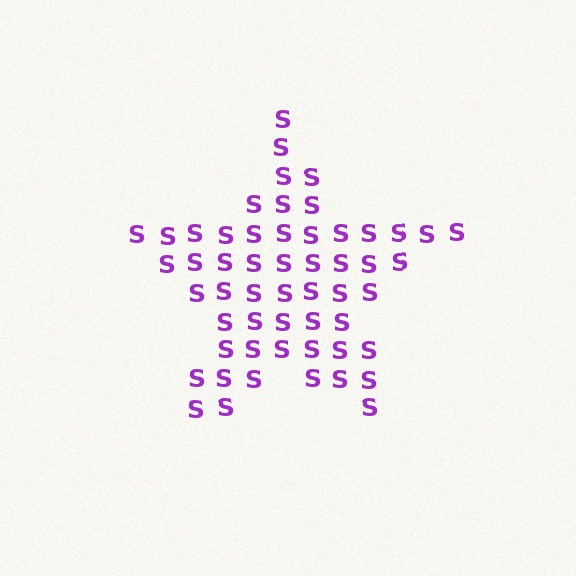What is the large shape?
The large shape is a star.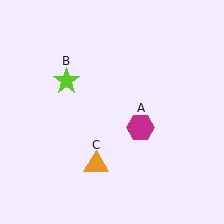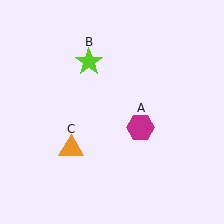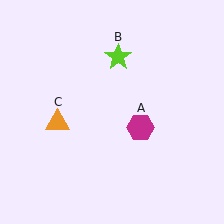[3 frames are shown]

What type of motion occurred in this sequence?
The lime star (object B), orange triangle (object C) rotated clockwise around the center of the scene.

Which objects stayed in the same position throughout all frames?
Magenta hexagon (object A) remained stationary.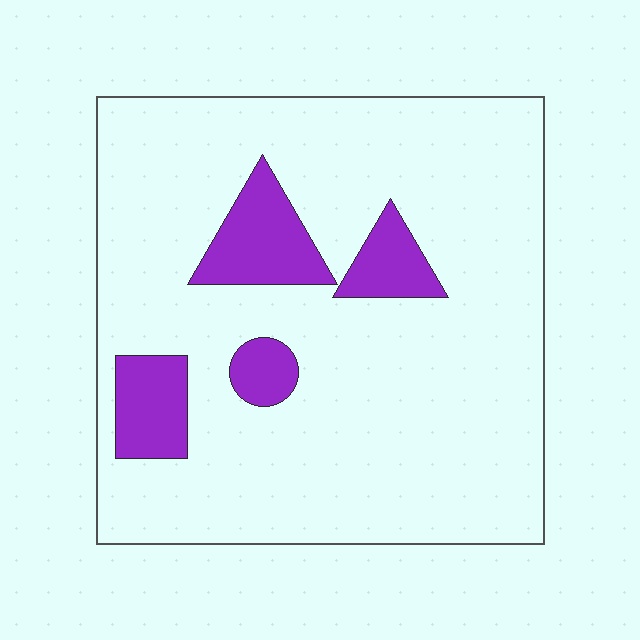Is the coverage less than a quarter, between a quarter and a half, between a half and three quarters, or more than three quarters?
Less than a quarter.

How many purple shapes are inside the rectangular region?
4.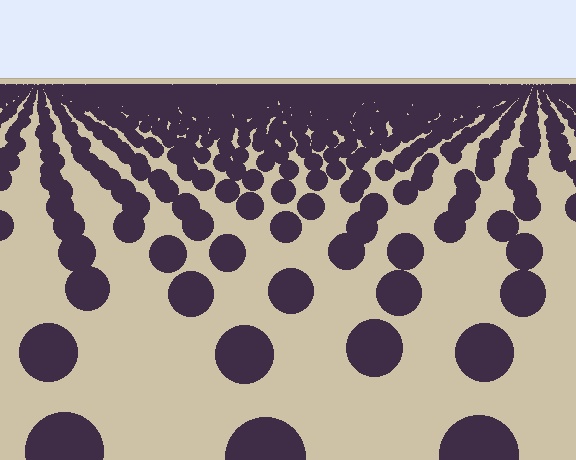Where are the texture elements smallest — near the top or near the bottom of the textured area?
Near the top.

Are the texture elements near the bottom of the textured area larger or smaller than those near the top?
Larger. Near the bottom, elements are closer to the viewer and appear at a bigger on-screen size.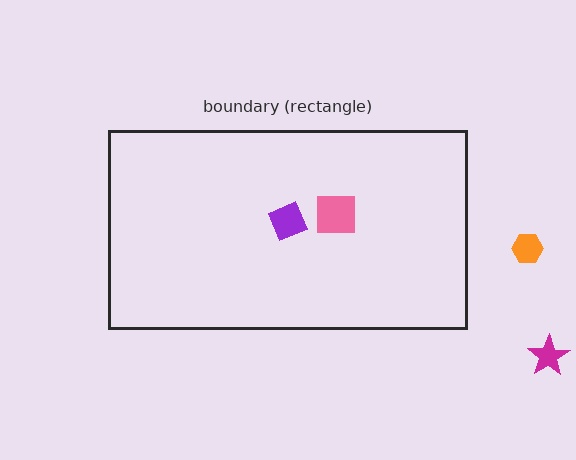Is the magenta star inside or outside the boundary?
Outside.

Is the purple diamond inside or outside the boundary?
Inside.